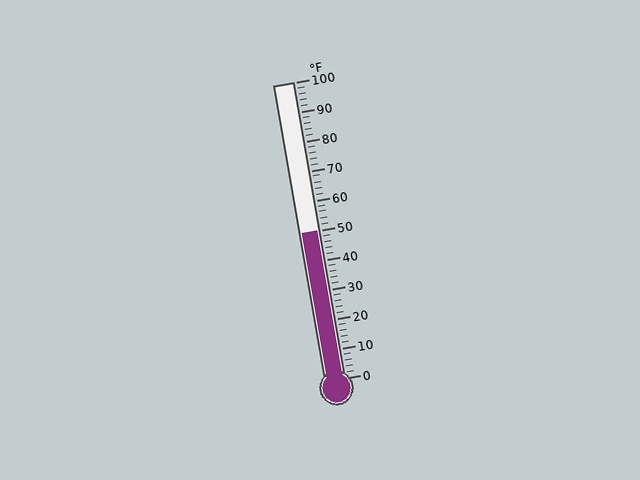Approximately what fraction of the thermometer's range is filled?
The thermometer is filled to approximately 50% of its range.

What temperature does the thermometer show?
The thermometer shows approximately 50°F.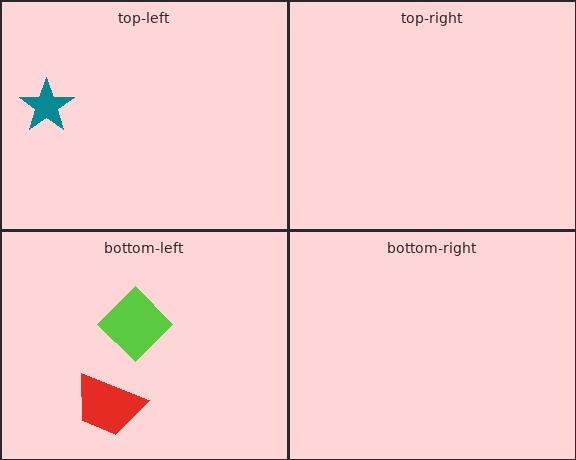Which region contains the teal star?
The top-left region.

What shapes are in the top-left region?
The teal star.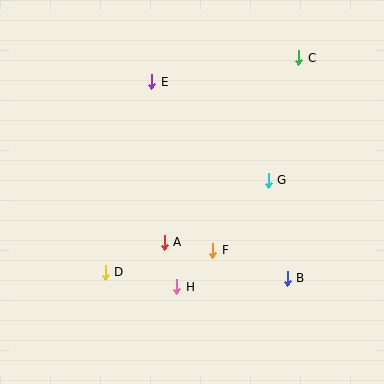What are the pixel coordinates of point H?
Point H is at (177, 287).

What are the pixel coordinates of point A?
Point A is at (164, 242).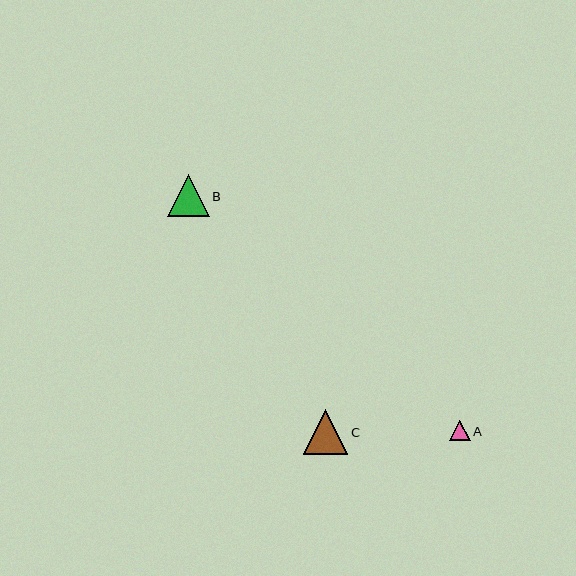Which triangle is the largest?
Triangle C is the largest with a size of approximately 44 pixels.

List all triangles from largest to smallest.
From largest to smallest: C, B, A.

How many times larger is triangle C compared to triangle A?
Triangle C is approximately 2.2 times the size of triangle A.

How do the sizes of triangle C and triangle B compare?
Triangle C and triangle B are approximately the same size.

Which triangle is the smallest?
Triangle A is the smallest with a size of approximately 20 pixels.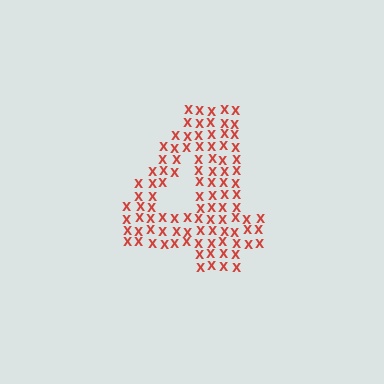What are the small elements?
The small elements are letter X's.